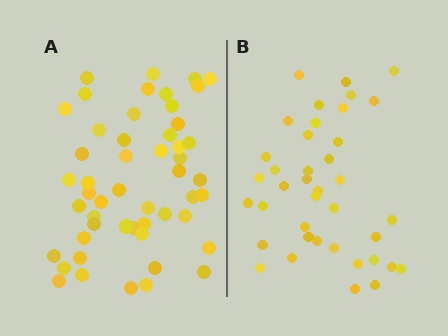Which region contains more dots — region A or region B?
Region A (the left region) has more dots.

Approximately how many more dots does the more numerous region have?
Region A has roughly 12 or so more dots than region B.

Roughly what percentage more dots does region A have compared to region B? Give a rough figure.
About 30% more.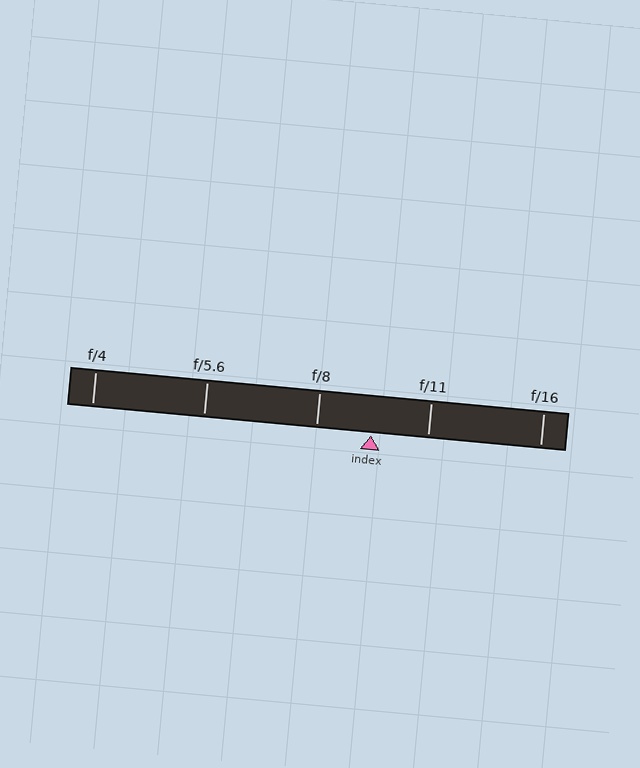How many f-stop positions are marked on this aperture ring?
There are 5 f-stop positions marked.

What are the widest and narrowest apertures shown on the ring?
The widest aperture shown is f/4 and the narrowest is f/16.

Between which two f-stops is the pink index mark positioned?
The index mark is between f/8 and f/11.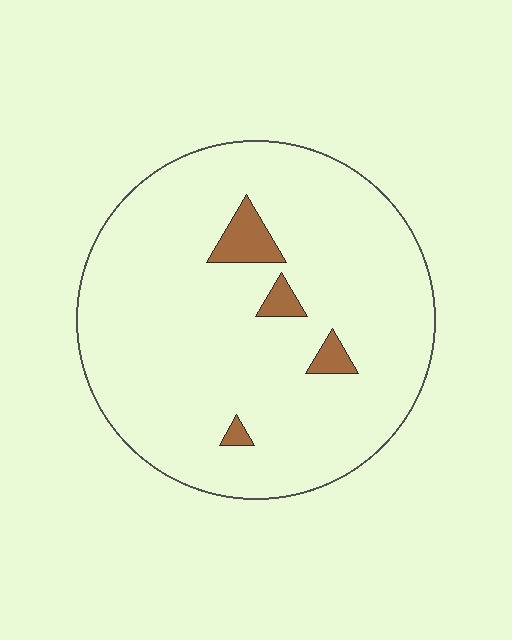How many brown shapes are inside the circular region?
4.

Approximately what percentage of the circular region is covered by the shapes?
Approximately 5%.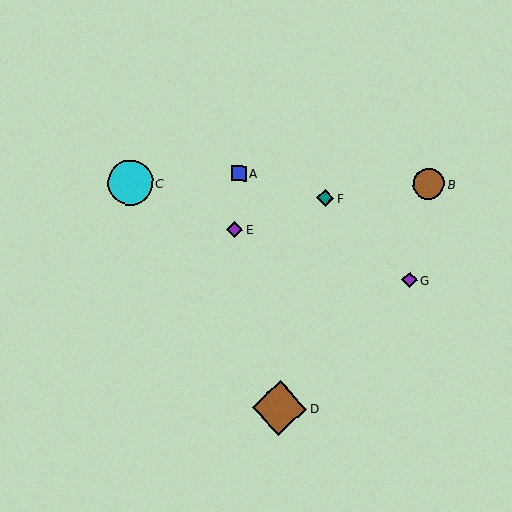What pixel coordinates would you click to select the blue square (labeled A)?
Click at (238, 174) to select the blue square A.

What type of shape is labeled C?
Shape C is a cyan circle.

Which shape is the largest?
The brown diamond (labeled D) is the largest.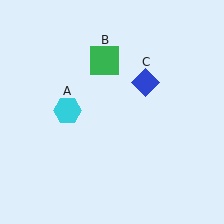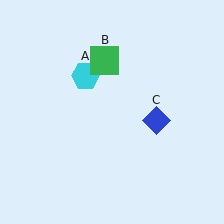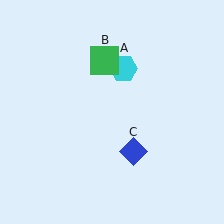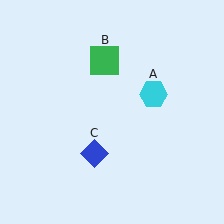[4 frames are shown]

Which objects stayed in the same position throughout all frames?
Green square (object B) remained stationary.